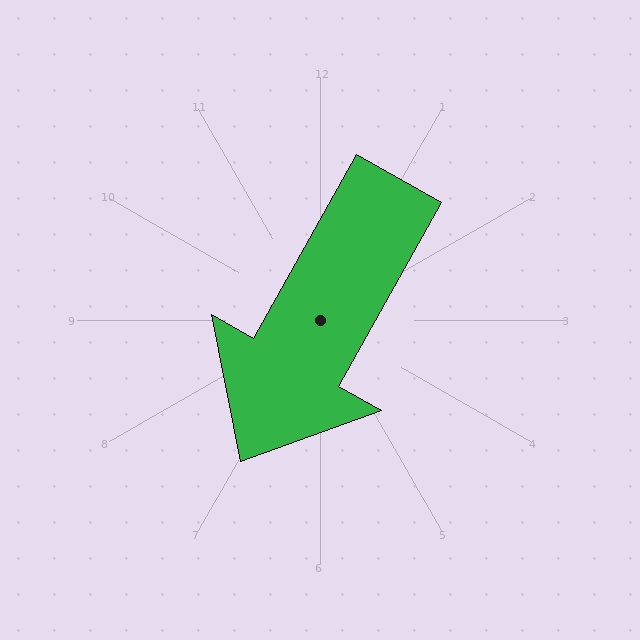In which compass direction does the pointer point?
Southwest.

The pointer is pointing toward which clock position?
Roughly 7 o'clock.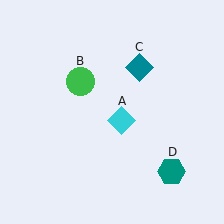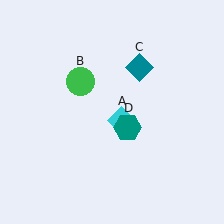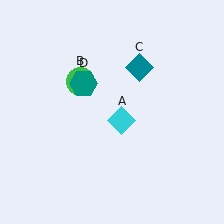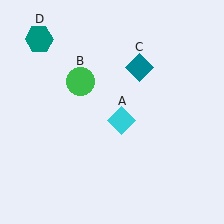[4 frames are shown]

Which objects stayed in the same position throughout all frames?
Cyan diamond (object A) and green circle (object B) and teal diamond (object C) remained stationary.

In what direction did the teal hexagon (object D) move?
The teal hexagon (object D) moved up and to the left.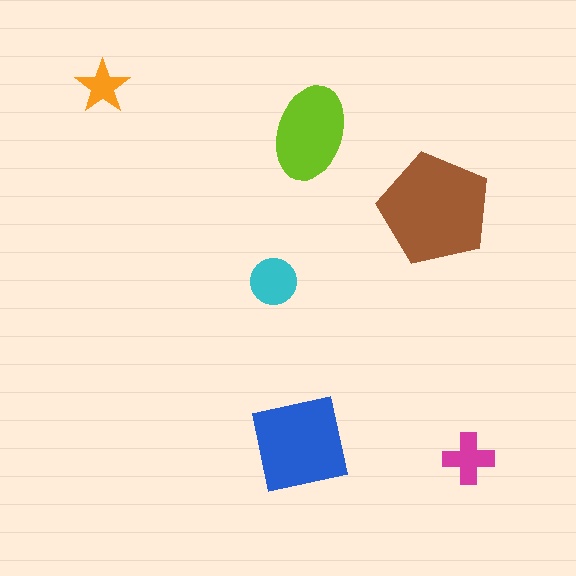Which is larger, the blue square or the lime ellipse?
The blue square.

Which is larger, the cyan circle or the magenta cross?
The cyan circle.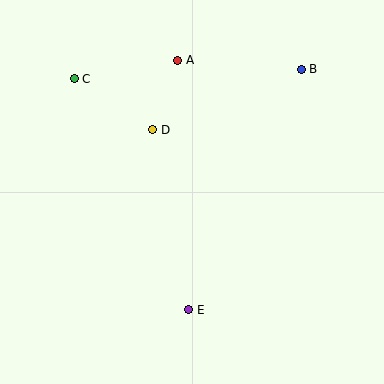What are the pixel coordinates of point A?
Point A is at (178, 60).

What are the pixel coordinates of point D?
Point D is at (153, 130).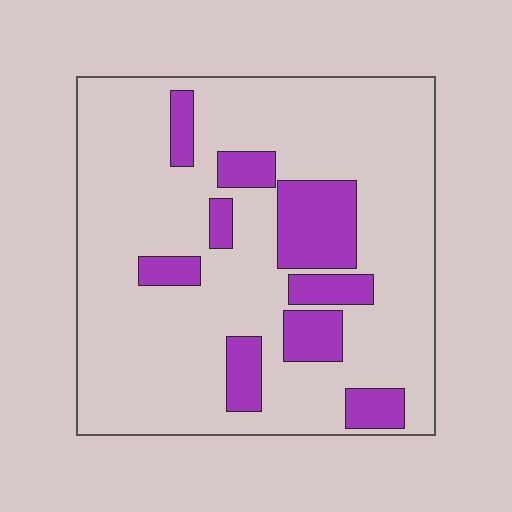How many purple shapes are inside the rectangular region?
9.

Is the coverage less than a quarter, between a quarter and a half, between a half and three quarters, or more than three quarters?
Less than a quarter.